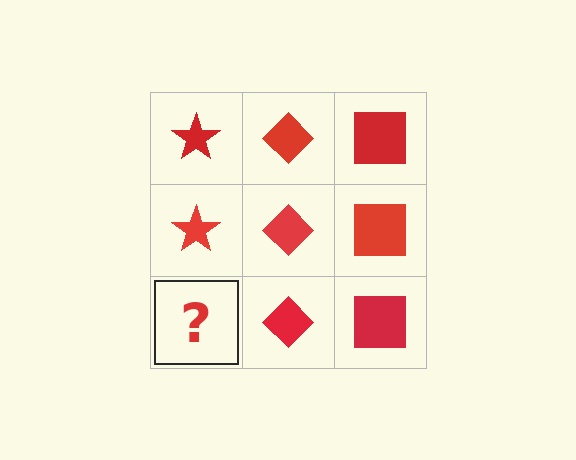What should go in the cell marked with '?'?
The missing cell should contain a red star.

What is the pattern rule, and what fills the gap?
The rule is that each column has a consistent shape. The gap should be filled with a red star.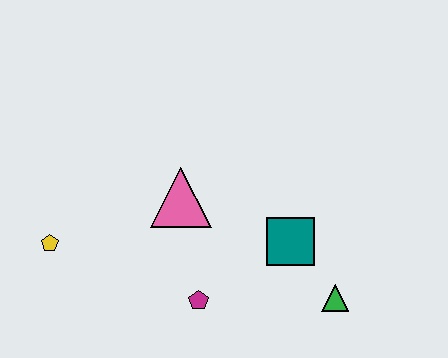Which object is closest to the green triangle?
The teal square is closest to the green triangle.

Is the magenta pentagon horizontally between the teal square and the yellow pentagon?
Yes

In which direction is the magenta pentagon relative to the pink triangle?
The magenta pentagon is below the pink triangle.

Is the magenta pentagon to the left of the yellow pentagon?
No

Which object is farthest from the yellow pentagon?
The green triangle is farthest from the yellow pentagon.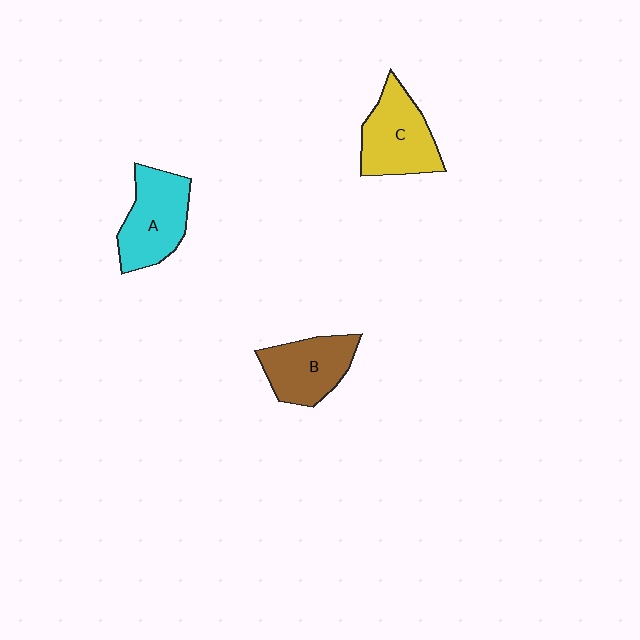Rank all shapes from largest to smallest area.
From largest to smallest: A (cyan), C (yellow), B (brown).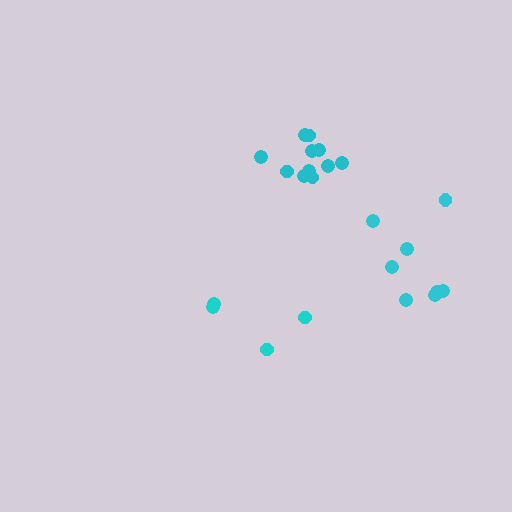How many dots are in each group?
Group 1: 11 dots, Group 2: 8 dots, Group 3: 5 dots (24 total).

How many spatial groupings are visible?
There are 3 spatial groupings.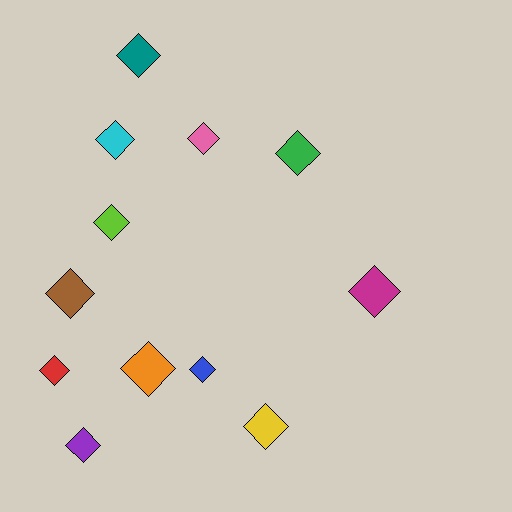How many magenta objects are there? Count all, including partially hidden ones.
There is 1 magenta object.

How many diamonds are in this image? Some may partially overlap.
There are 12 diamonds.